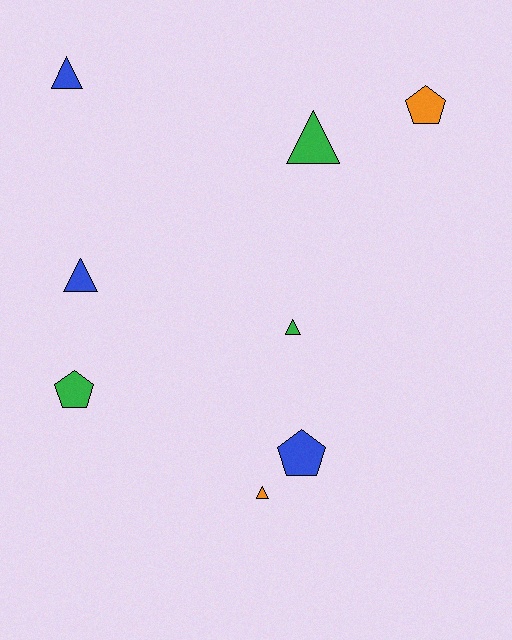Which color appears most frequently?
Green, with 3 objects.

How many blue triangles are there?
There are 2 blue triangles.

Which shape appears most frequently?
Triangle, with 5 objects.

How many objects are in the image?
There are 8 objects.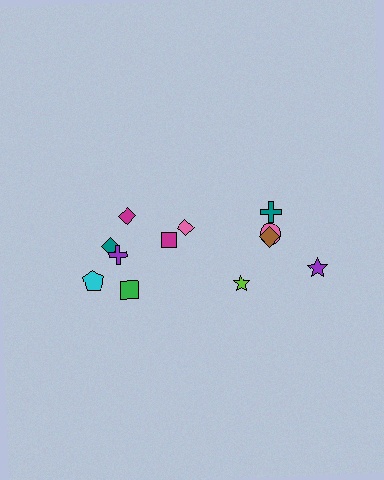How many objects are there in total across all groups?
There are 12 objects.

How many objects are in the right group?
There are 5 objects.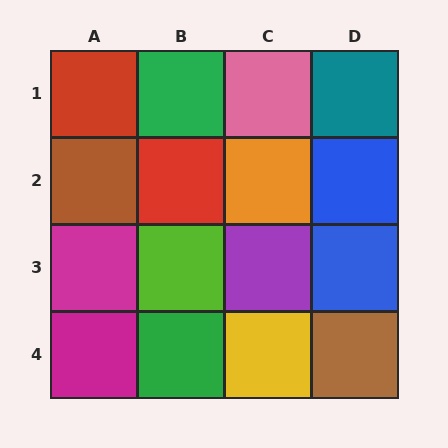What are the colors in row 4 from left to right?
Magenta, green, yellow, brown.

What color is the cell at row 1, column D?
Teal.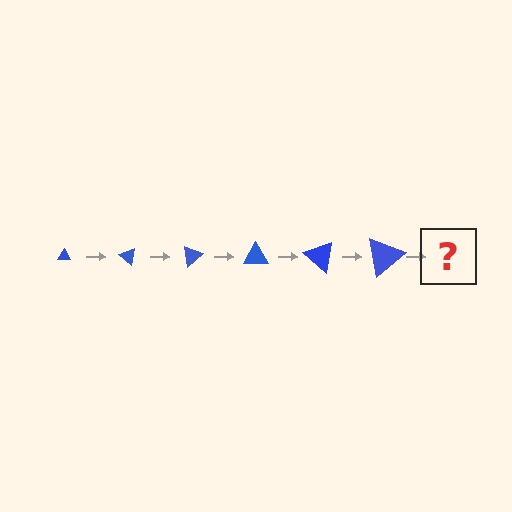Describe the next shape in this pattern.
It should be a triangle, larger than the previous one and rotated 240 degrees from the start.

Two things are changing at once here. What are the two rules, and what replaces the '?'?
The two rules are that the triangle grows larger each step and it rotates 40 degrees each step. The '?' should be a triangle, larger than the previous one and rotated 240 degrees from the start.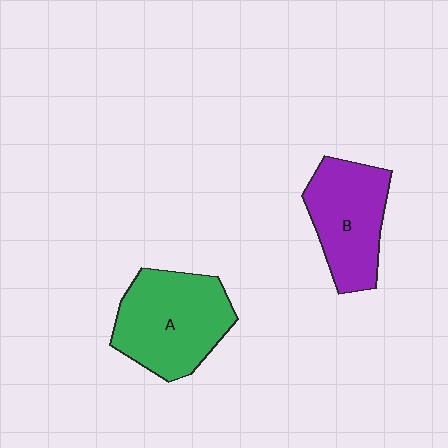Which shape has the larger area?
Shape A (green).